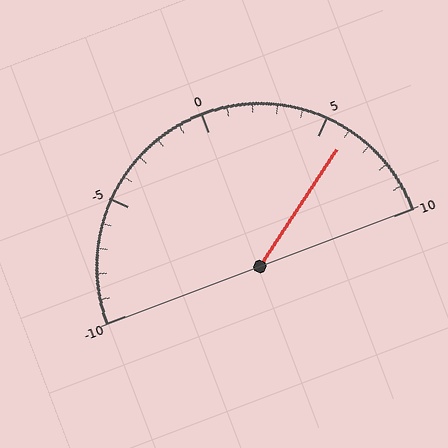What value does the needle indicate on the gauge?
The needle indicates approximately 6.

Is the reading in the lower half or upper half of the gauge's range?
The reading is in the upper half of the range (-10 to 10).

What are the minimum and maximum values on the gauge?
The gauge ranges from -10 to 10.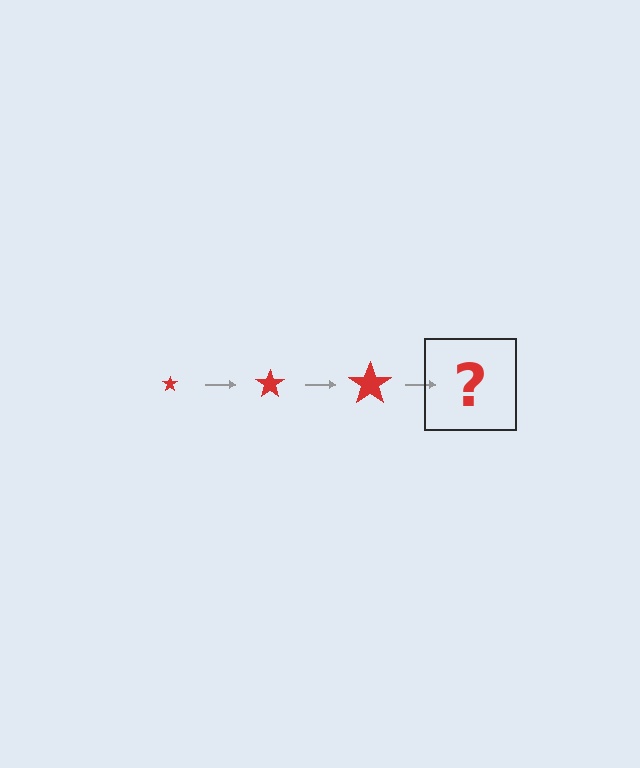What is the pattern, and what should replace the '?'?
The pattern is that the star gets progressively larger each step. The '?' should be a red star, larger than the previous one.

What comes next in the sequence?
The next element should be a red star, larger than the previous one.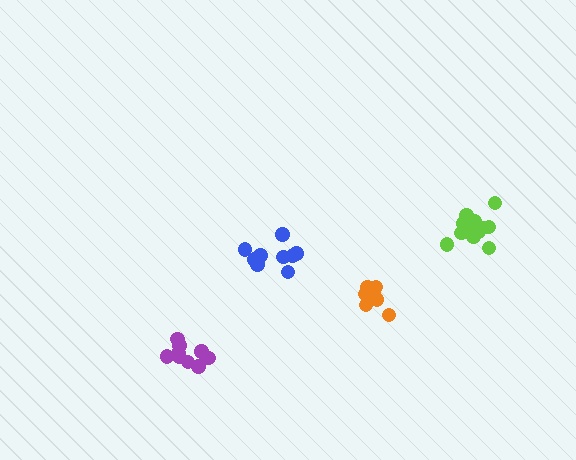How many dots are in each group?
Group 1: 10 dots, Group 2: 7 dots, Group 3: 9 dots, Group 4: 13 dots (39 total).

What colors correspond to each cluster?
The clusters are colored: blue, orange, purple, lime.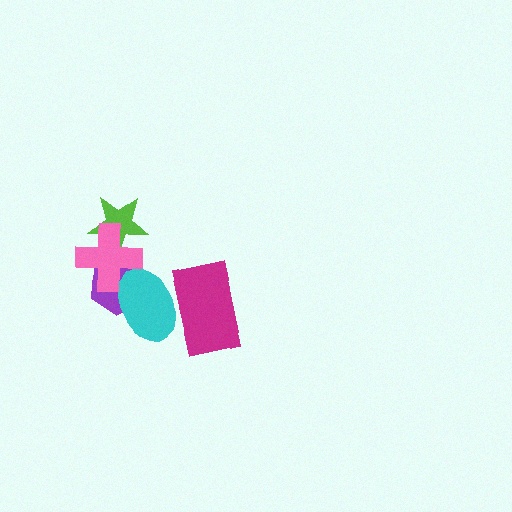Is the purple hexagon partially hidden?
Yes, it is partially covered by another shape.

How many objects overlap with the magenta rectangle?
1 object overlaps with the magenta rectangle.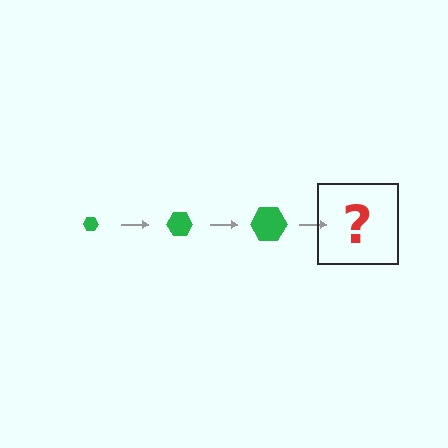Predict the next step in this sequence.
The next step is a green hexagon, larger than the previous one.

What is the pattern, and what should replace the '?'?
The pattern is that the hexagon gets progressively larger each step. The '?' should be a green hexagon, larger than the previous one.